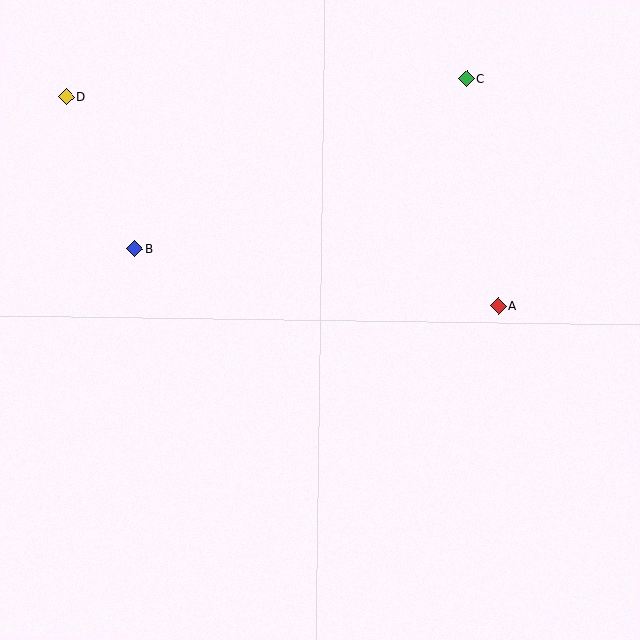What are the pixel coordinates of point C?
Point C is at (467, 79).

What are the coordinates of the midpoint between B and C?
The midpoint between B and C is at (301, 164).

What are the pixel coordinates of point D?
Point D is at (66, 96).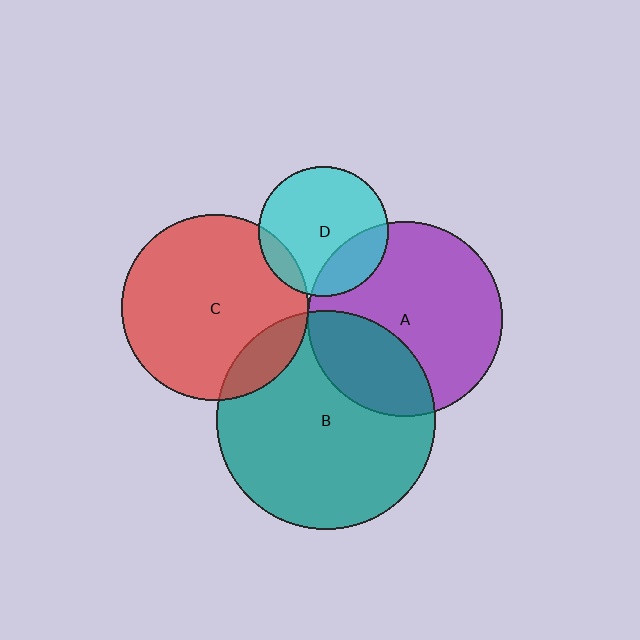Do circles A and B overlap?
Yes.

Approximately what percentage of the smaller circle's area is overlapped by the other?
Approximately 30%.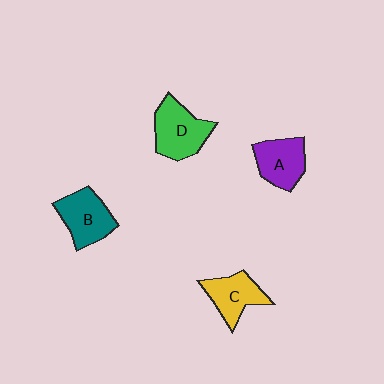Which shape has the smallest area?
Shape C (yellow).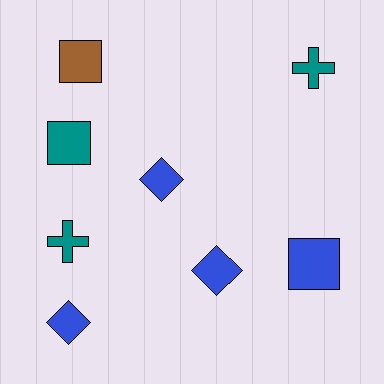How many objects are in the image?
There are 8 objects.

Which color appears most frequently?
Blue, with 4 objects.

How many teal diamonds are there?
There are no teal diamonds.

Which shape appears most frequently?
Diamond, with 3 objects.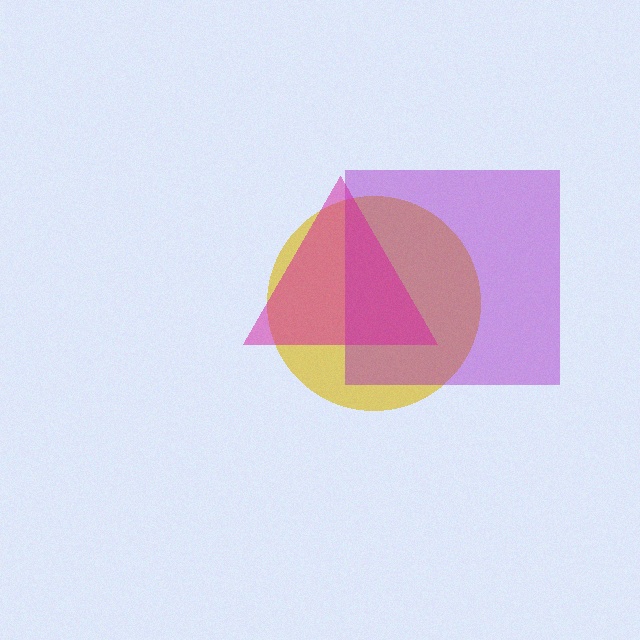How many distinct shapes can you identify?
There are 3 distinct shapes: a yellow circle, a purple square, a magenta triangle.